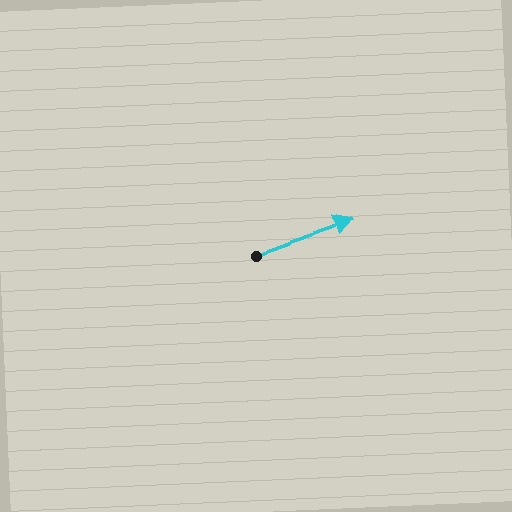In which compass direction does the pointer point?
East.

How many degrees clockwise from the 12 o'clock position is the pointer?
Approximately 71 degrees.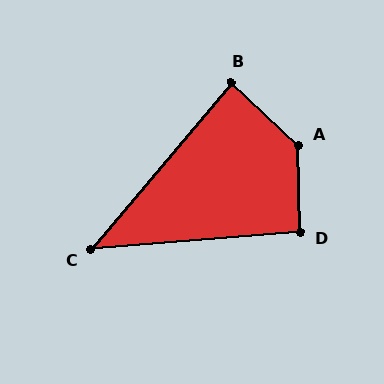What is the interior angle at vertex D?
Approximately 93 degrees (approximately right).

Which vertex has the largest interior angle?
A, at approximately 135 degrees.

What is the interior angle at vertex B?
Approximately 87 degrees (approximately right).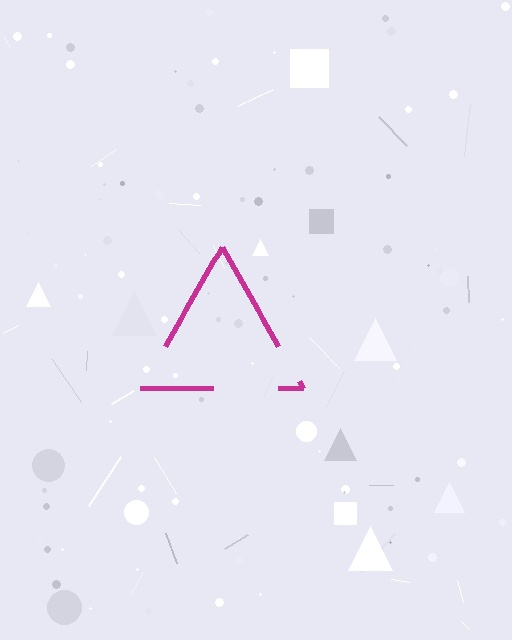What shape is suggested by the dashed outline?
The dashed outline suggests a triangle.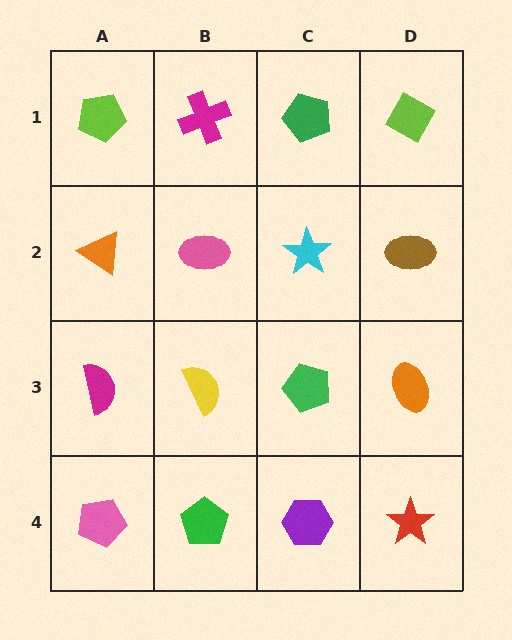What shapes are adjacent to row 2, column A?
A lime pentagon (row 1, column A), a magenta semicircle (row 3, column A), a pink ellipse (row 2, column B).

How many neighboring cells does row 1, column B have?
3.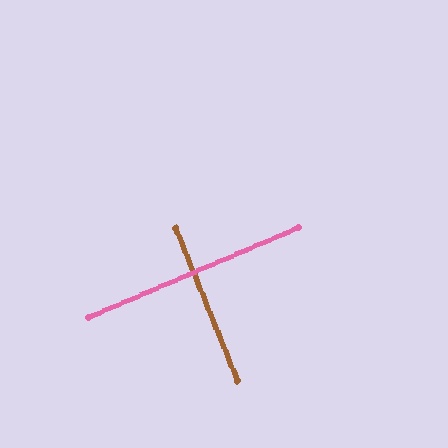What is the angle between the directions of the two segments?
Approximately 89 degrees.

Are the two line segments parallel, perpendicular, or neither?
Perpendicular — they meet at approximately 89°.